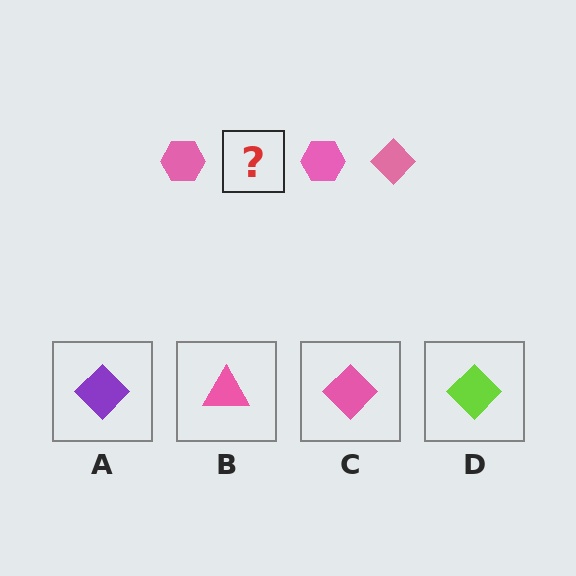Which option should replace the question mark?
Option C.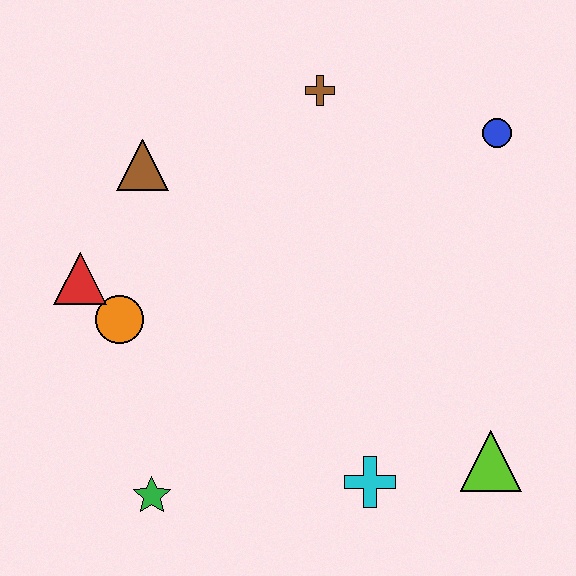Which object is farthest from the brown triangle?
The lime triangle is farthest from the brown triangle.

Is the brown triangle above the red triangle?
Yes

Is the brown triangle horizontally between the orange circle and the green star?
Yes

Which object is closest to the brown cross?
The blue circle is closest to the brown cross.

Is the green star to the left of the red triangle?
No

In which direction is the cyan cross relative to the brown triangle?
The cyan cross is below the brown triangle.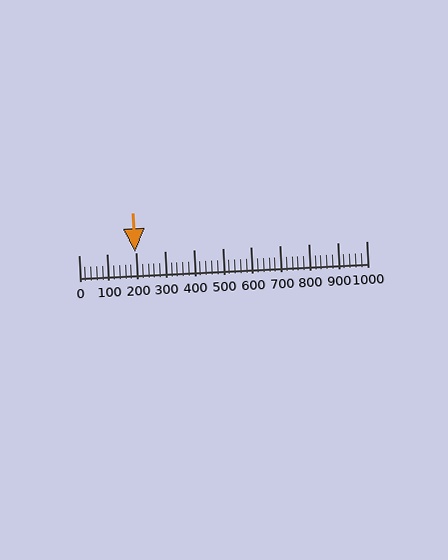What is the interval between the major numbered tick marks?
The major tick marks are spaced 100 units apart.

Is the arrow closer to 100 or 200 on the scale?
The arrow is closer to 200.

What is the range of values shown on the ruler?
The ruler shows values from 0 to 1000.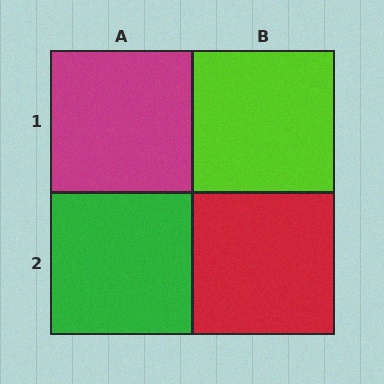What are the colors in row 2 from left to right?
Green, red.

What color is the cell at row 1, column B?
Lime.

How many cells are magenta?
1 cell is magenta.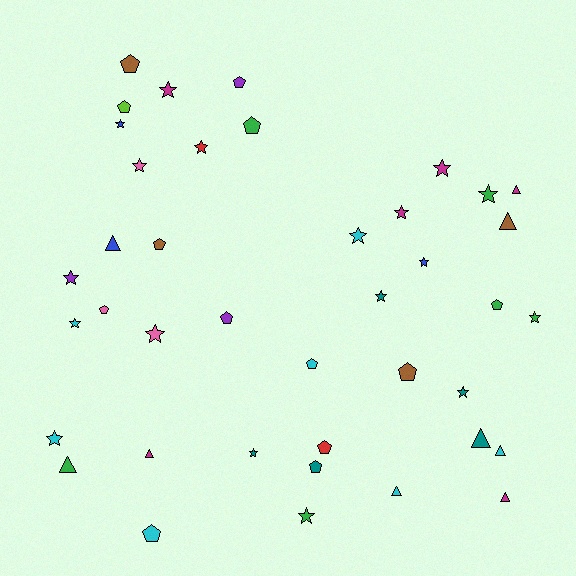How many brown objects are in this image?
There are 4 brown objects.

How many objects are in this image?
There are 40 objects.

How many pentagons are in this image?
There are 13 pentagons.